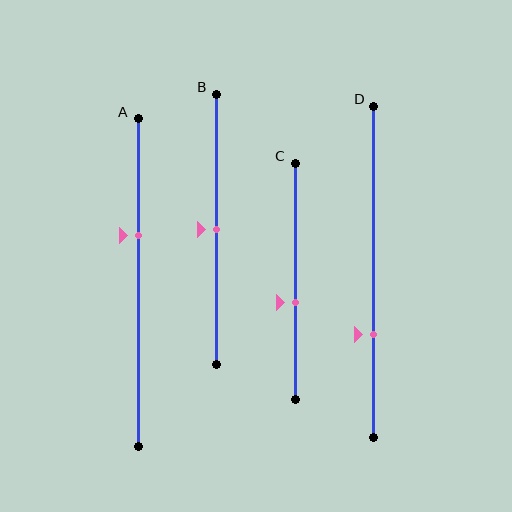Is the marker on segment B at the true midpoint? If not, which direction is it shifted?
Yes, the marker on segment B is at the true midpoint.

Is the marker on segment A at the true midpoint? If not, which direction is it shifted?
No, the marker on segment A is shifted upward by about 14% of the segment length.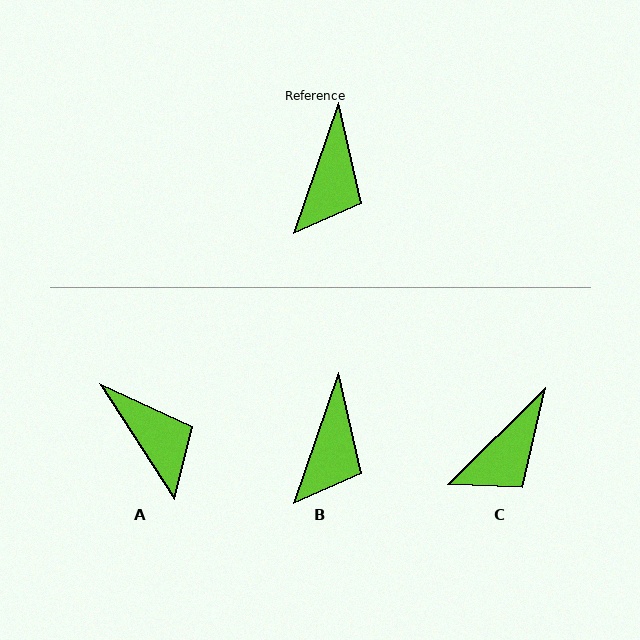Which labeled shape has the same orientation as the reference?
B.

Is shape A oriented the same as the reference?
No, it is off by about 52 degrees.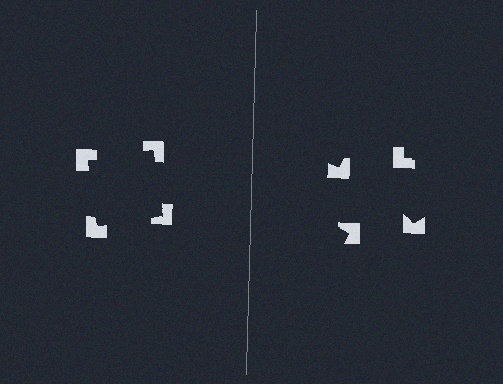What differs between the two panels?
The notched squares are positioned identically on both sides; only the wedge orientations differ. On the left they align to a square; on the right they are misaligned.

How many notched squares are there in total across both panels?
8 — 4 on each side.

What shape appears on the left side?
An illusory square.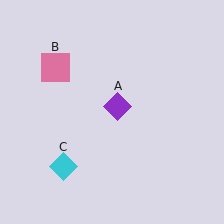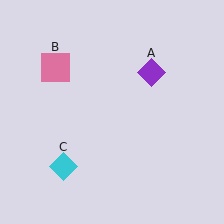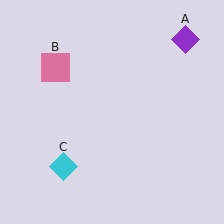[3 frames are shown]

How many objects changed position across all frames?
1 object changed position: purple diamond (object A).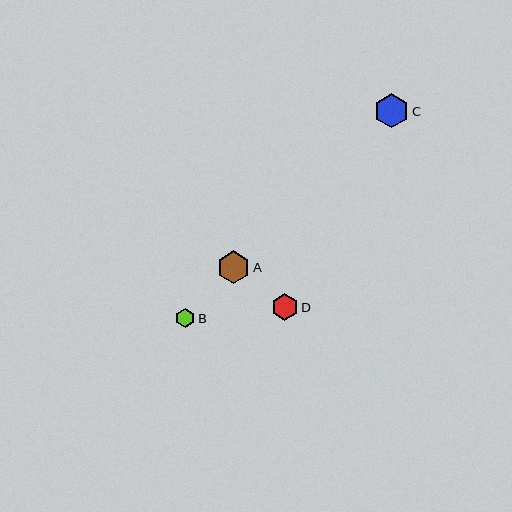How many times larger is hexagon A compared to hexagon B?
Hexagon A is approximately 1.7 times the size of hexagon B.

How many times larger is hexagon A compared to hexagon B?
Hexagon A is approximately 1.7 times the size of hexagon B.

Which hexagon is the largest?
Hexagon C is the largest with a size of approximately 35 pixels.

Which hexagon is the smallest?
Hexagon B is the smallest with a size of approximately 19 pixels.